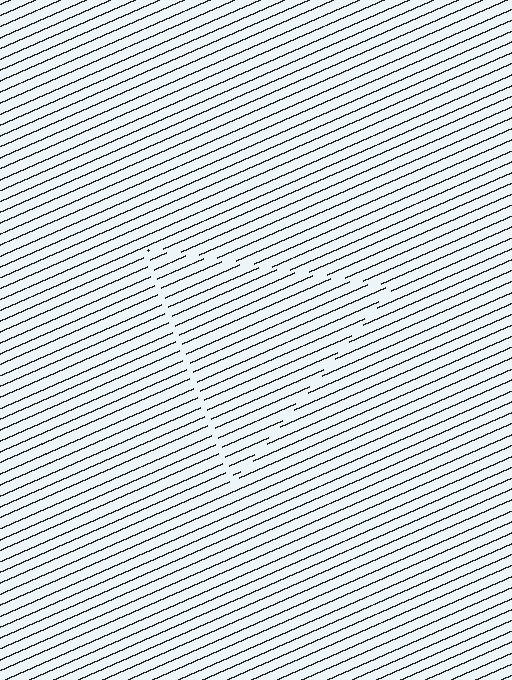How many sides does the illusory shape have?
3 sides — the line-ends trace a triangle.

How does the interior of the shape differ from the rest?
The interior of the shape contains the same grating, shifted by half a period — the contour is defined by the phase discontinuity where line-ends from the inner and outer gratings abut.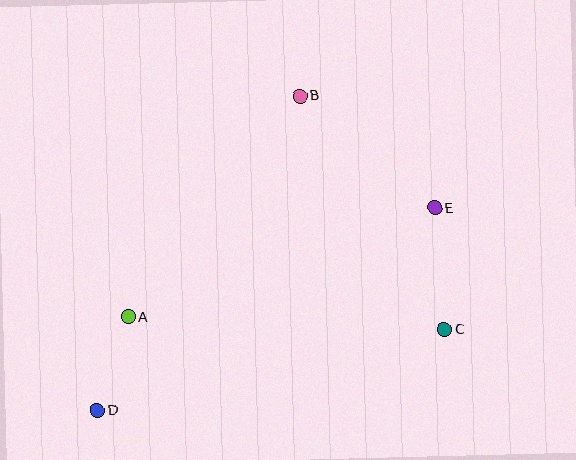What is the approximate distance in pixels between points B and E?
The distance between B and E is approximately 175 pixels.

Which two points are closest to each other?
Points A and D are closest to each other.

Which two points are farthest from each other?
Points D and E are farthest from each other.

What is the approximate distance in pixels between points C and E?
The distance between C and E is approximately 122 pixels.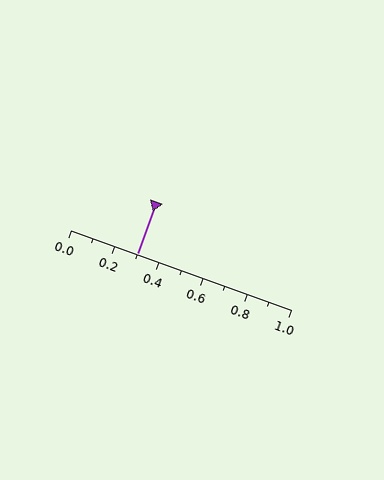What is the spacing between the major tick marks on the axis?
The major ticks are spaced 0.2 apart.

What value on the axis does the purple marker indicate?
The marker indicates approximately 0.3.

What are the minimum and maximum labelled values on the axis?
The axis runs from 0.0 to 1.0.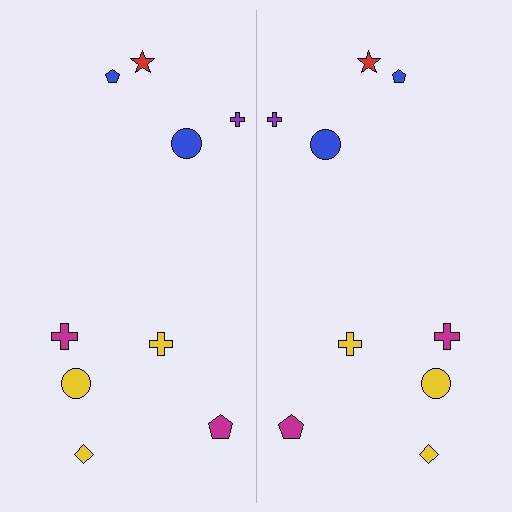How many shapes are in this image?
There are 18 shapes in this image.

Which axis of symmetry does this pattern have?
The pattern has a vertical axis of symmetry running through the center of the image.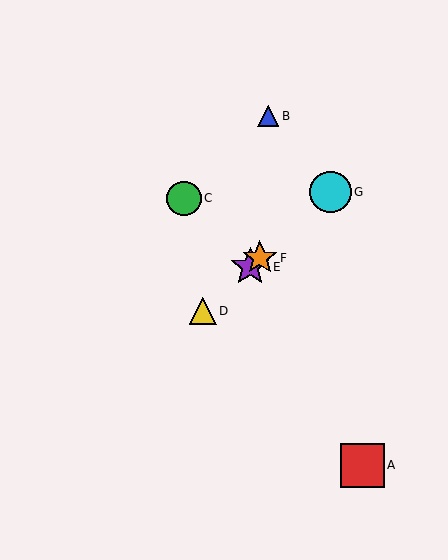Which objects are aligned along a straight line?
Objects D, E, F, G are aligned along a straight line.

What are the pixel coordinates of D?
Object D is at (203, 311).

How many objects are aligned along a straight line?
4 objects (D, E, F, G) are aligned along a straight line.